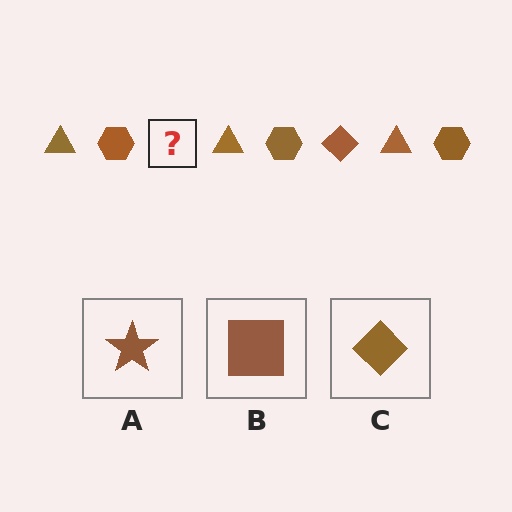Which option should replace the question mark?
Option C.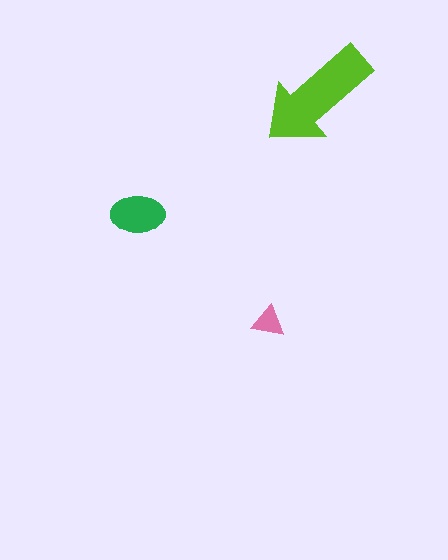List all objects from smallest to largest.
The pink triangle, the green ellipse, the lime arrow.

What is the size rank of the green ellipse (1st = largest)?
2nd.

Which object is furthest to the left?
The green ellipse is leftmost.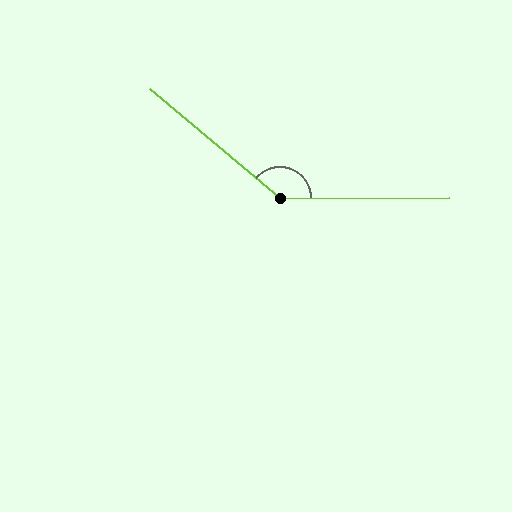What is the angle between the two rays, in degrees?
Approximately 140 degrees.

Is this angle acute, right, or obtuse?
It is obtuse.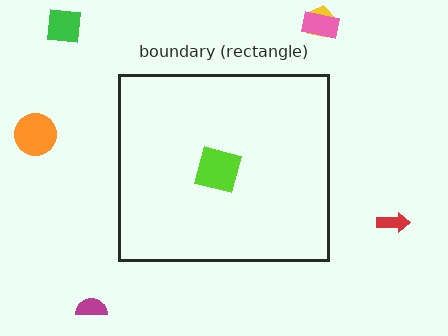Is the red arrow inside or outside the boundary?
Outside.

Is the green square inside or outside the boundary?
Outside.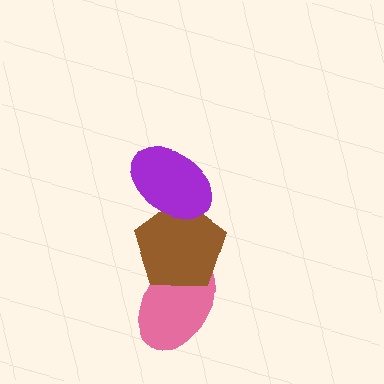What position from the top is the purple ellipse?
The purple ellipse is 1st from the top.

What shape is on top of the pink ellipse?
The brown pentagon is on top of the pink ellipse.